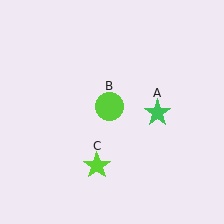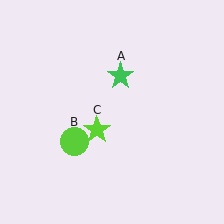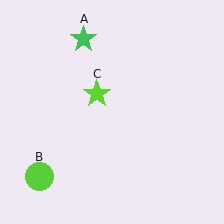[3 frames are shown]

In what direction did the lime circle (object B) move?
The lime circle (object B) moved down and to the left.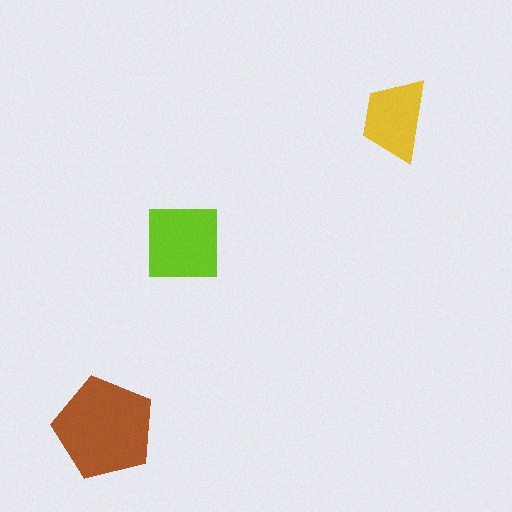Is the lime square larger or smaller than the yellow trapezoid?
Larger.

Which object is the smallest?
The yellow trapezoid.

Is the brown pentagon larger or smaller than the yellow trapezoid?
Larger.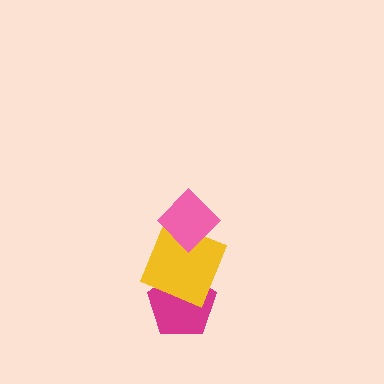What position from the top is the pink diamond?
The pink diamond is 1st from the top.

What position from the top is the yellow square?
The yellow square is 2nd from the top.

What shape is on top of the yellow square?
The pink diamond is on top of the yellow square.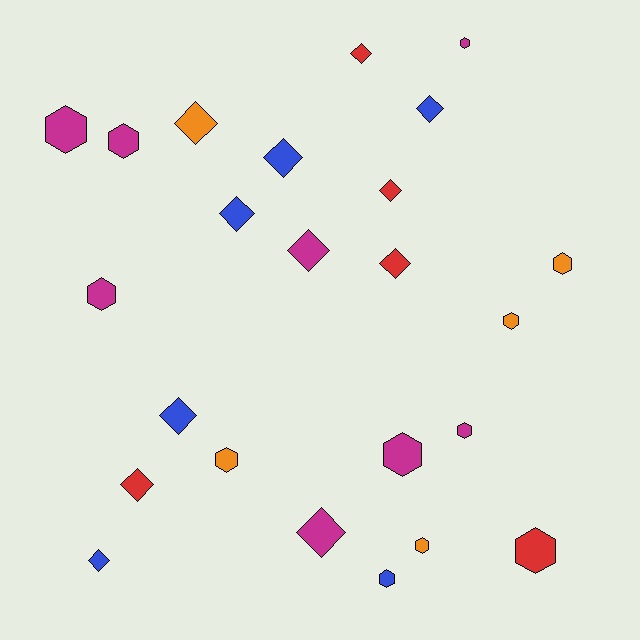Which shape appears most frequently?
Hexagon, with 12 objects.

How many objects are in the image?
There are 24 objects.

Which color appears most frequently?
Magenta, with 8 objects.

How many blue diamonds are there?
There are 5 blue diamonds.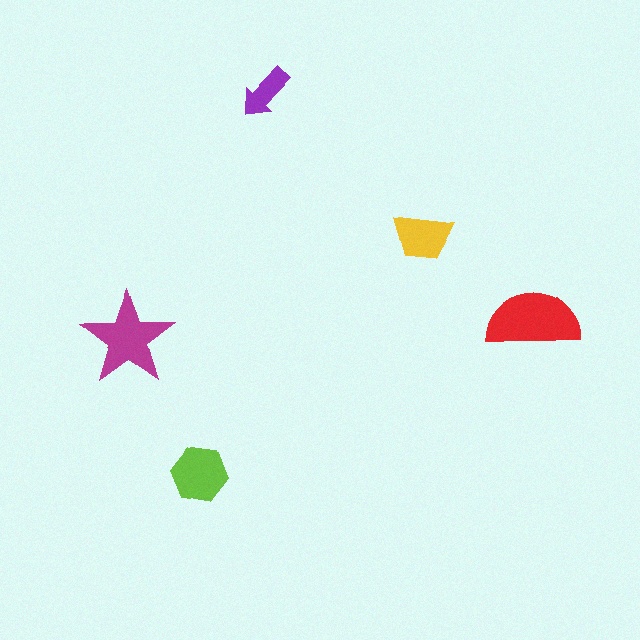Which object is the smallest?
The purple arrow.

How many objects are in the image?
There are 5 objects in the image.